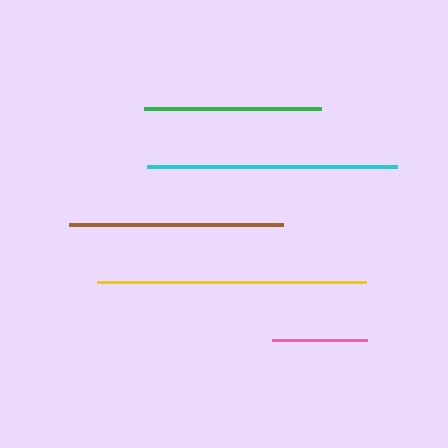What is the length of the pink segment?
The pink segment is approximately 94 pixels long.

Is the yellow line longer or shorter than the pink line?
The yellow line is longer than the pink line.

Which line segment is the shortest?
The pink line is the shortest at approximately 94 pixels.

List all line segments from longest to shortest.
From longest to shortest: yellow, cyan, brown, green, pink.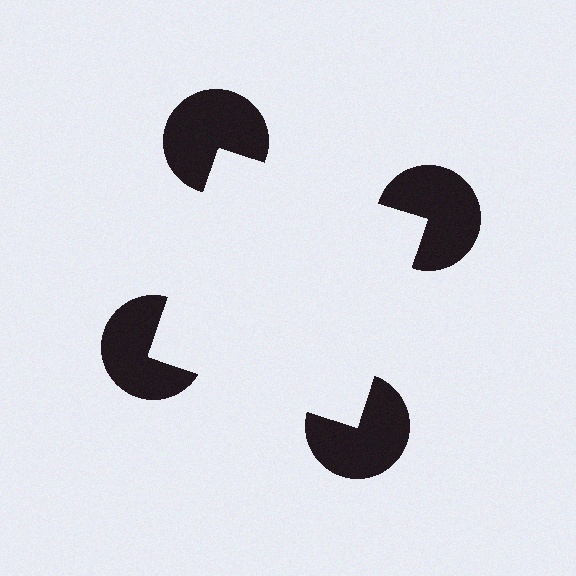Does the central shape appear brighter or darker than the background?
It typically appears slightly brighter than the background, even though no actual brightness change is drawn.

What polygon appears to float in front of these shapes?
An illusory square — its edges are inferred from the aligned wedge cuts in the pac-man discs, not physically drawn.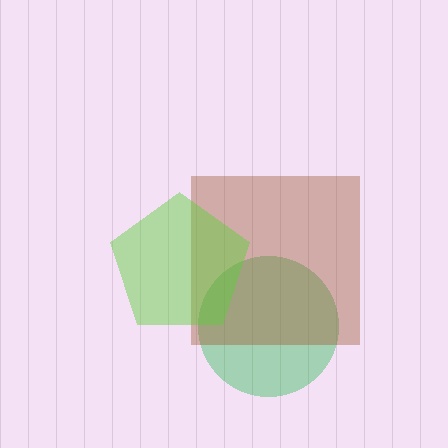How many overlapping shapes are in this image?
There are 3 overlapping shapes in the image.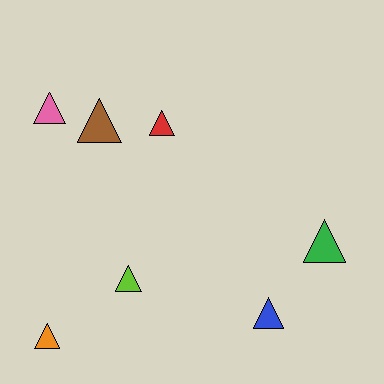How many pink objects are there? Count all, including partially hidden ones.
There is 1 pink object.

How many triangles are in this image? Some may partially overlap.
There are 7 triangles.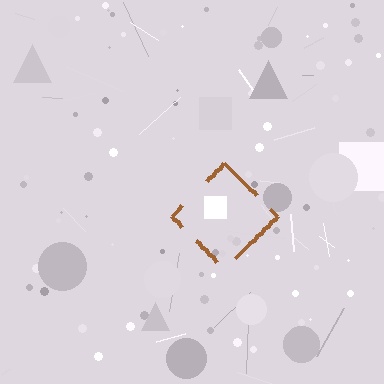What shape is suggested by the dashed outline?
The dashed outline suggests a diamond.